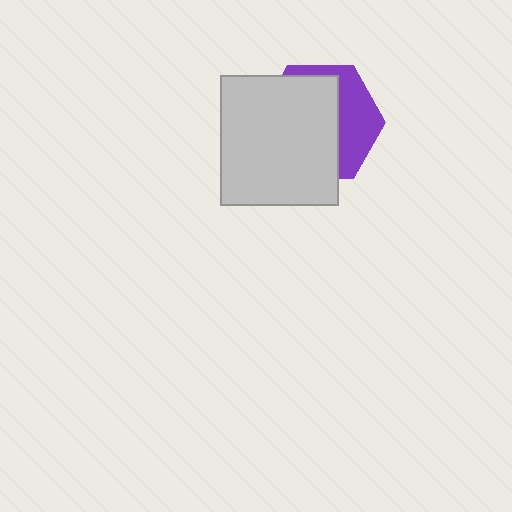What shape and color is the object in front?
The object in front is a light gray rectangle.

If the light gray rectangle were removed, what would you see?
You would see the complete purple hexagon.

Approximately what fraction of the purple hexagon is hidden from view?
Roughly 64% of the purple hexagon is hidden behind the light gray rectangle.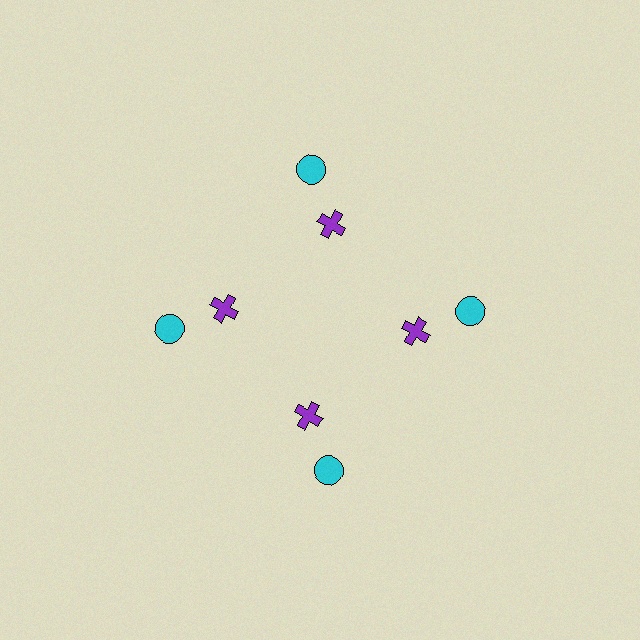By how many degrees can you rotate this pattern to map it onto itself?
The pattern maps onto itself every 90 degrees of rotation.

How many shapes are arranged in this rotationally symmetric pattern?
There are 8 shapes, arranged in 4 groups of 2.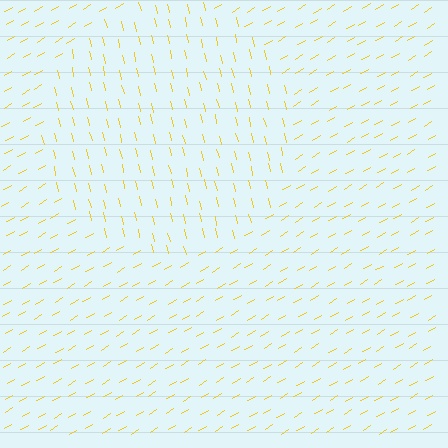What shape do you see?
I see a circle.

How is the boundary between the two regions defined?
The boundary is defined purely by a change in line orientation (approximately 73 degrees difference). All lines are the same color and thickness.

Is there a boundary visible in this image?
Yes, there is a texture boundary formed by a change in line orientation.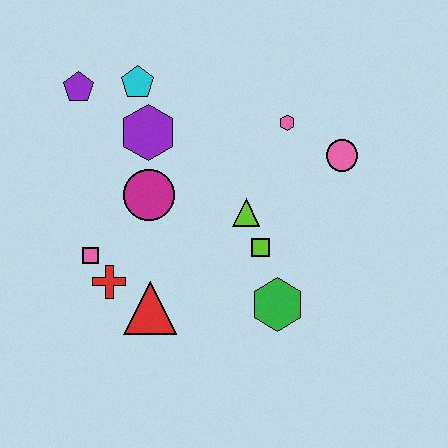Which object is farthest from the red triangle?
The pink circle is farthest from the red triangle.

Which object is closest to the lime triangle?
The lime square is closest to the lime triangle.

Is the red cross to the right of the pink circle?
No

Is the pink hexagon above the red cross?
Yes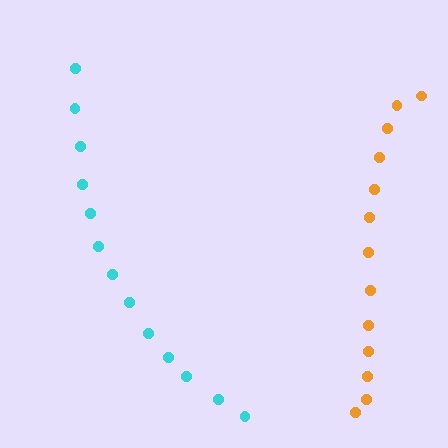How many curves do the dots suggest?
There are 2 distinct paths.